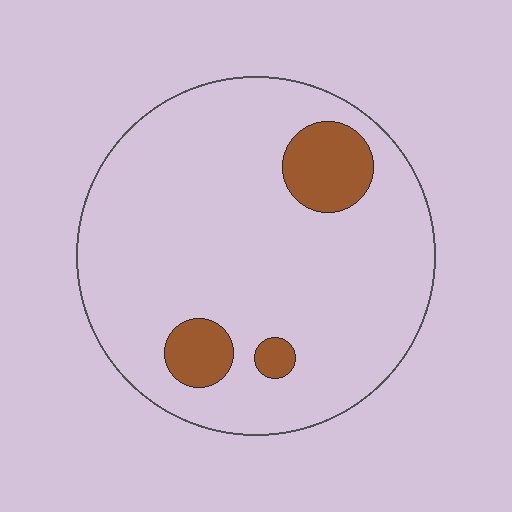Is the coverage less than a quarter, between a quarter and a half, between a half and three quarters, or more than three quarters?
Less than a quarter.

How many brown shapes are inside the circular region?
3.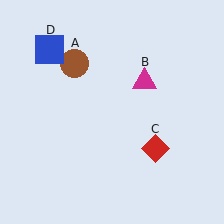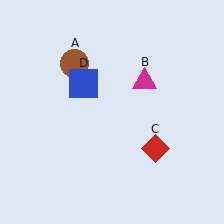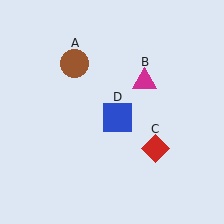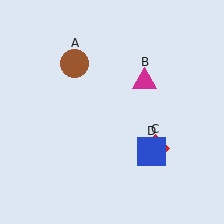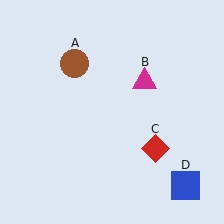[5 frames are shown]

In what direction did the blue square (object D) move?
The blue square (object D) moved down and to the right.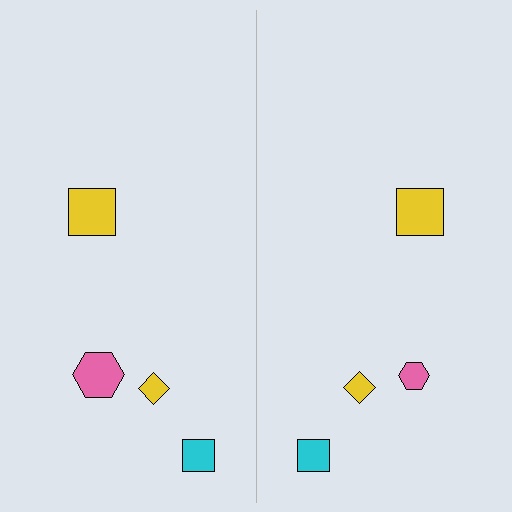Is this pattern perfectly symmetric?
No, the pattern is not perfectly symmetric. The pink hexagon on the right side has a different size than its mirror counterpart.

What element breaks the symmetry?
The pink hexagon on the right side has a different size than its mirror counterpart.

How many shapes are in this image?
There are 8 shapes in this image.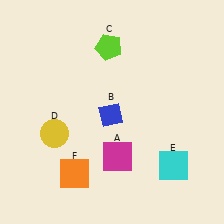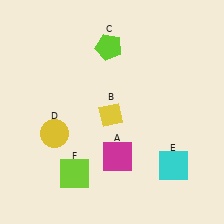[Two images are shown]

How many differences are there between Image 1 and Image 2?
There are 2 differences between the two images.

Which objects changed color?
B changed from blue to yellow. F changed from orange to lime.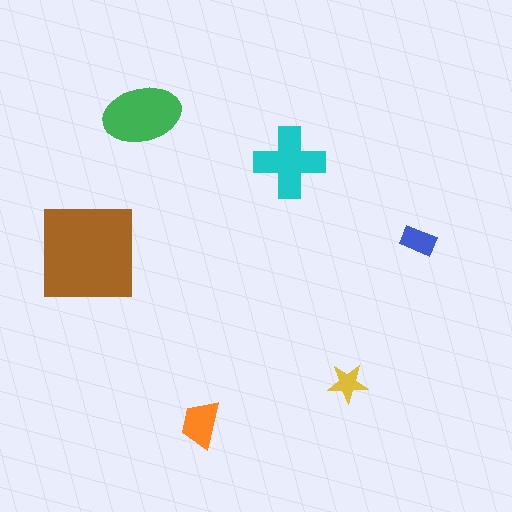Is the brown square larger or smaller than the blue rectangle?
Larger.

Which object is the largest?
The brown square.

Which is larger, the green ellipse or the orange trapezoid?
The green ellipse.